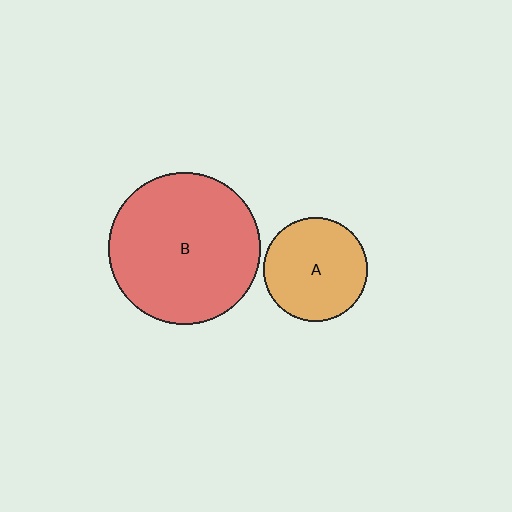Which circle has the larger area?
Circle B (red).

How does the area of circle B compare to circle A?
Approximately 2.2 times.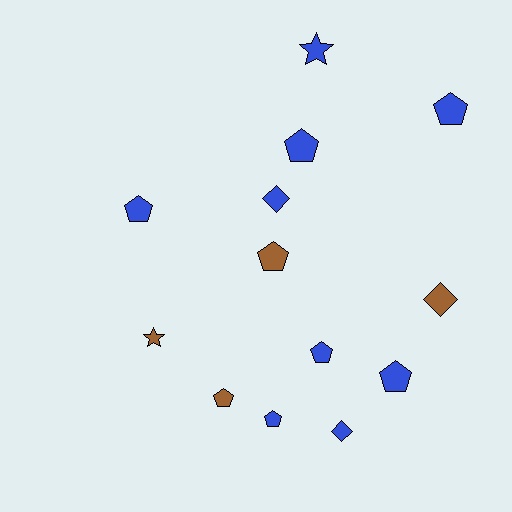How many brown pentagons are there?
There are 2 brown pentagons.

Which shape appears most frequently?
Pentagon, with 8 objects.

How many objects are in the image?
There are 13 objects.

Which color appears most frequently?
Blue, with 9 objects.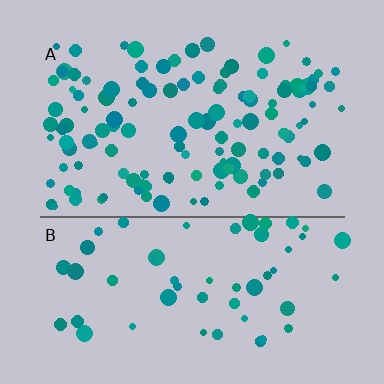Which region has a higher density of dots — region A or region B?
A (the top).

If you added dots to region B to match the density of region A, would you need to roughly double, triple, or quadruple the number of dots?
Approximately double.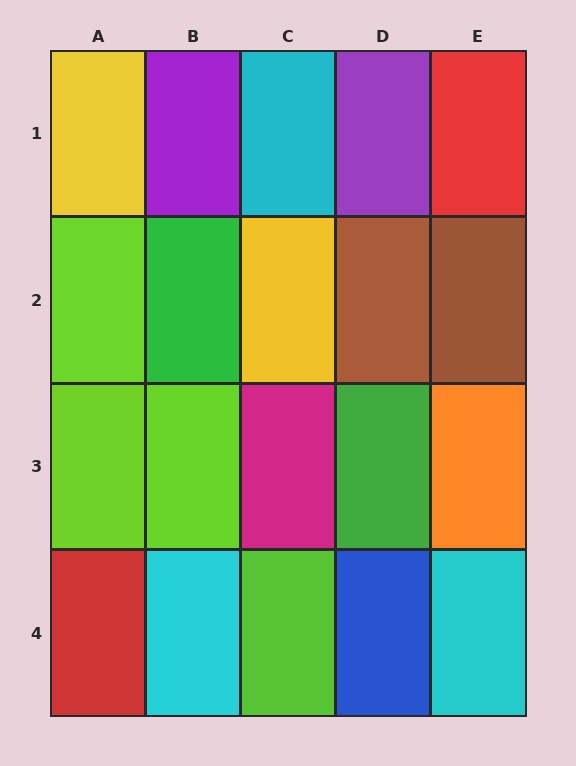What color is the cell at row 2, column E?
Brown.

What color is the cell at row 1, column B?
Purple.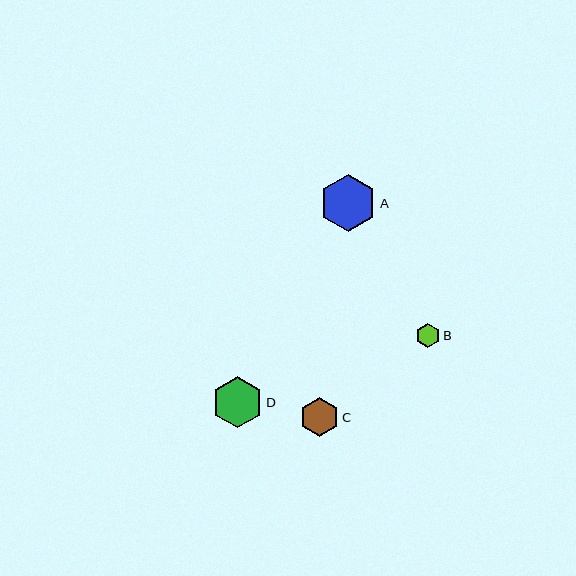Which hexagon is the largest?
Hexagon A is the largest with a size of approximately 57 pixels.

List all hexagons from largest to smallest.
From largest to smallest: A, D, C, B.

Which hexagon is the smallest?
Hexagon B is the smallest with a size of approximately 24 pixels.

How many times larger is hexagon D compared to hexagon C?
Hexagon D is approximately 1.3 times the size of hexagon C.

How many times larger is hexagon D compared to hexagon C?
Hexagon D is approximately 1.3 times the size of hexagon C.